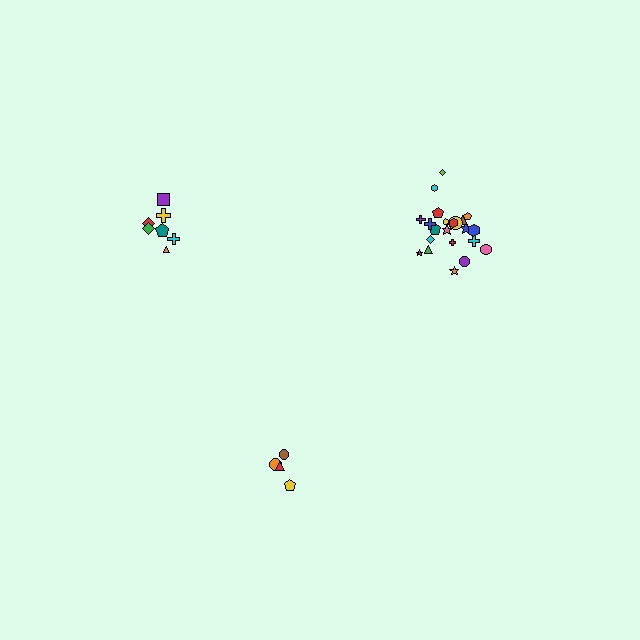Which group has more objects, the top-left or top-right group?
The top-right group.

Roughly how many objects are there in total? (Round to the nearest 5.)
Roughly 35 objects in total.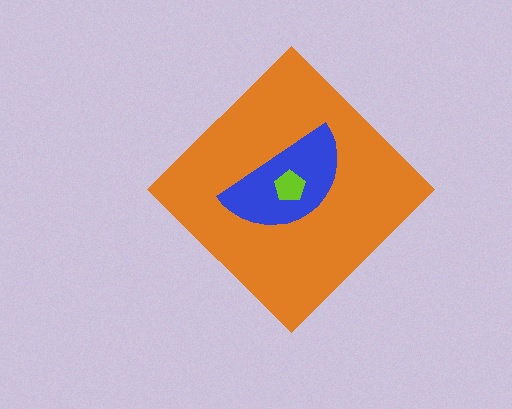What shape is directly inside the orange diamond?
The blue semicircle.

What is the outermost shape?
The orange diamond.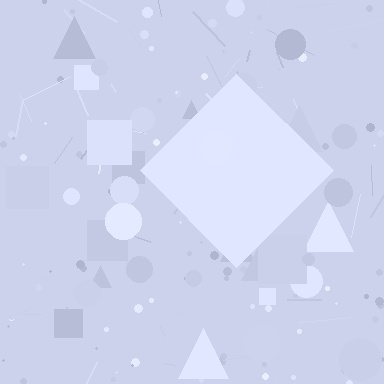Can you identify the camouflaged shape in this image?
The camouflaged shape is a diamond.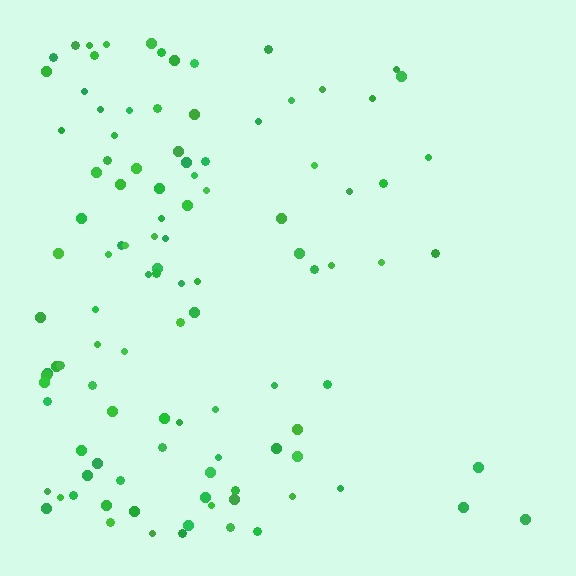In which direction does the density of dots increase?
From right to left, with the left side densest.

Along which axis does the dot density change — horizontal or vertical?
Horizontal.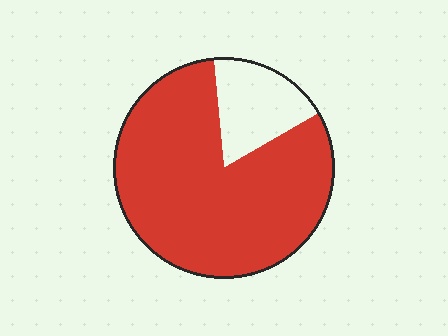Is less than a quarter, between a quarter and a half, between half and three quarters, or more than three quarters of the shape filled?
More than three quarters.